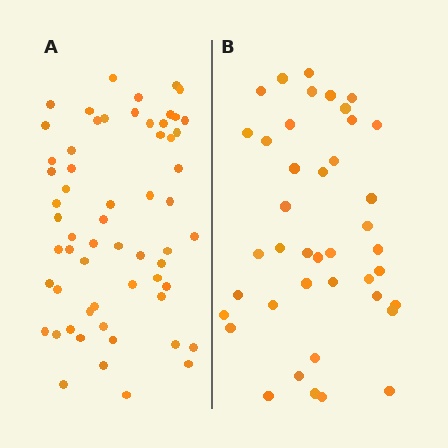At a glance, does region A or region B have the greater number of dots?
Region A (the left region) has more dots.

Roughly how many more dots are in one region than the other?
Region A has approximately 20 more dots than region B.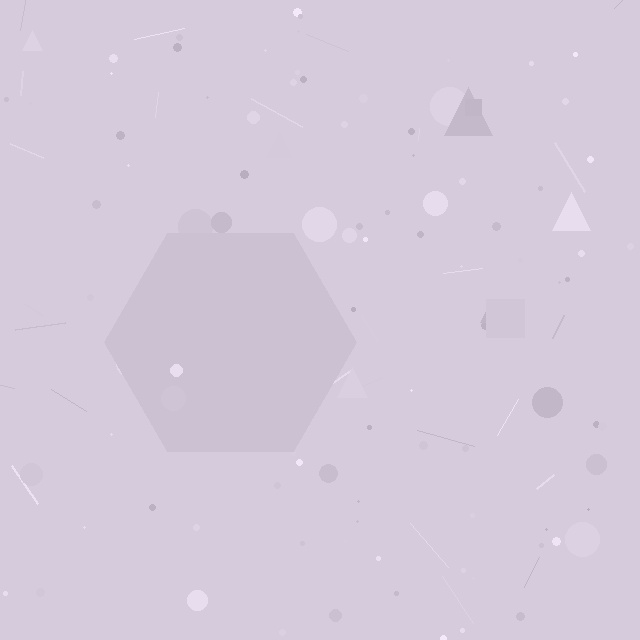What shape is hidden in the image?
A hexagon is hidden in the image.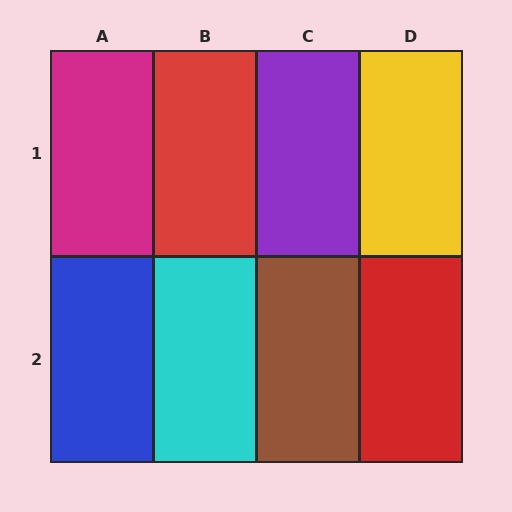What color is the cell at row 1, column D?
Yellow.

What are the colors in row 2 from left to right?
Blue, cyan, brown, red.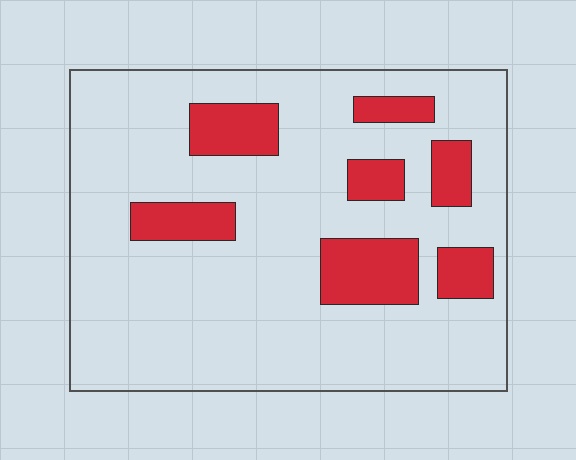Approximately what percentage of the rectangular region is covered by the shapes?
Approximately 20%.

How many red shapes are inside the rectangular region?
7.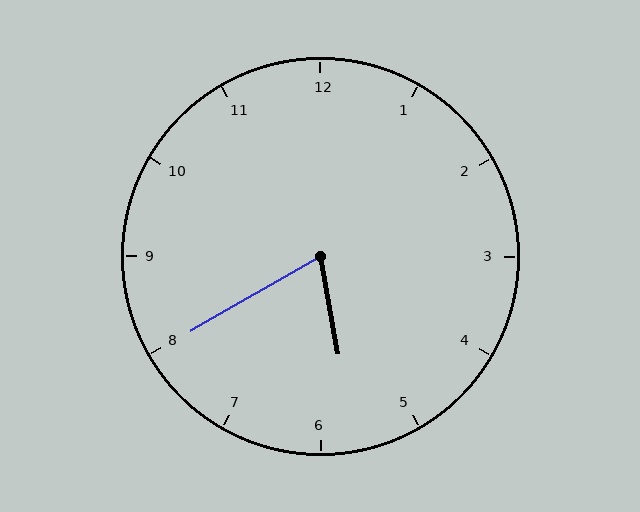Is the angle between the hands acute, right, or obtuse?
It is acute.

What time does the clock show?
5:40.